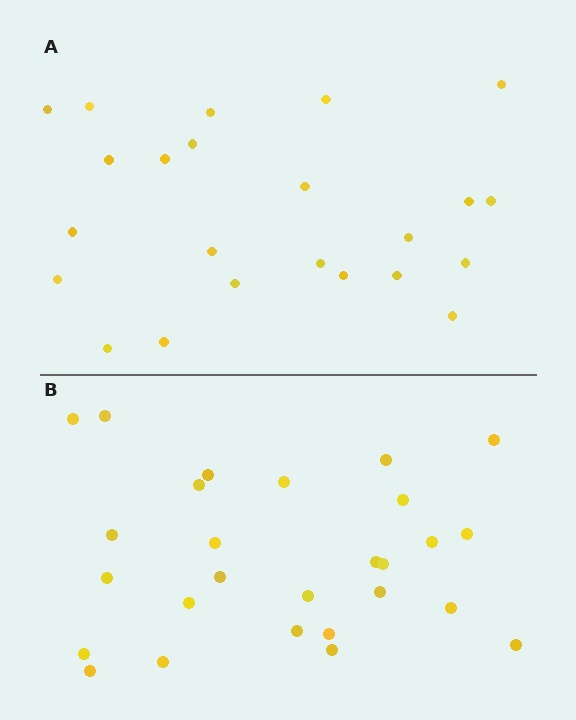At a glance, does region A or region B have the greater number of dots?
Region B (the bottom region) has more dots.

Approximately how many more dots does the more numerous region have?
Region B has about 4 more dots than region A.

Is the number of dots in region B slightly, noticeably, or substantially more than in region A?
Region B has only slightly more — the two regions are fairly close. The ratio is roughly 1.2 to 1.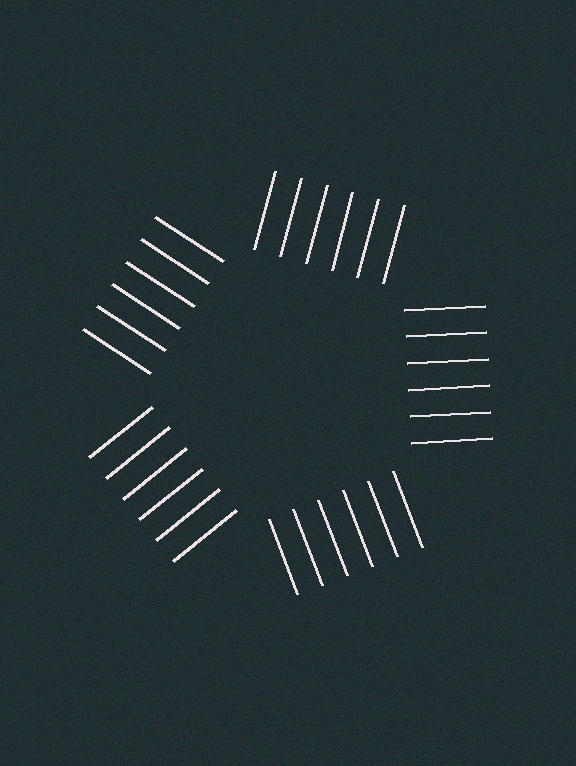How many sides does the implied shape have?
5 sides — the line-ends trace a pentagon.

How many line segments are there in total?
30 — 6 along each of the 5 edges.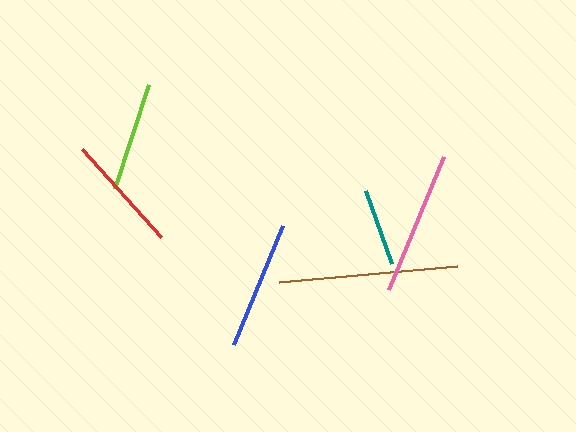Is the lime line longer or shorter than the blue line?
The blue line is longer than the lime line.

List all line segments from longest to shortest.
From longest to shortest: brown, pink, blue, red, lime, teal.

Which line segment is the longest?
The brown line is the longest at approximately 179 pixels.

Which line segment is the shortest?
The teal line is the shortest at approximately 78 pixels.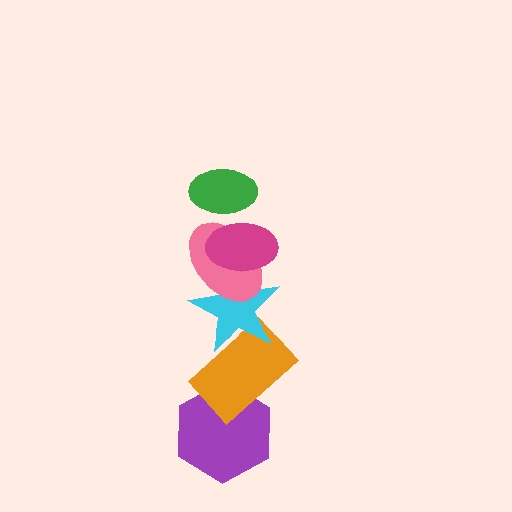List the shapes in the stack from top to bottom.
From top to bottom: the green ellipse, the magenta ellipse, the pink ellipse, the cyan star, the orange rectangle, the purple hexagon.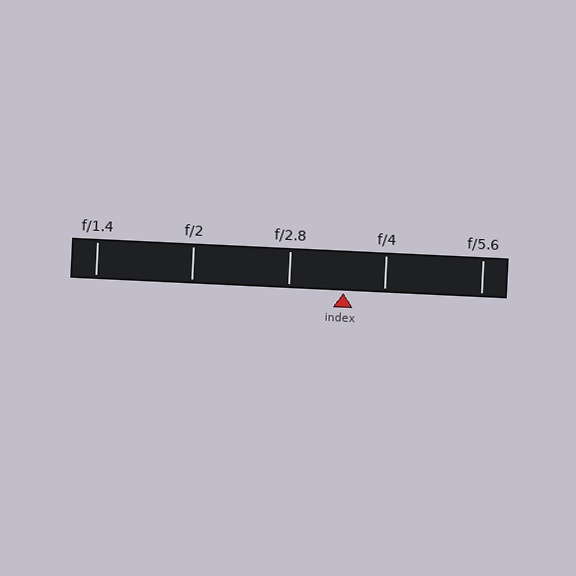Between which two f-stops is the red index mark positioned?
The index mark is between f/2.8 and f/4.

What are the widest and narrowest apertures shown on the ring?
The widest aperture shown is f/1.4 and the narrowest is f/5.6.